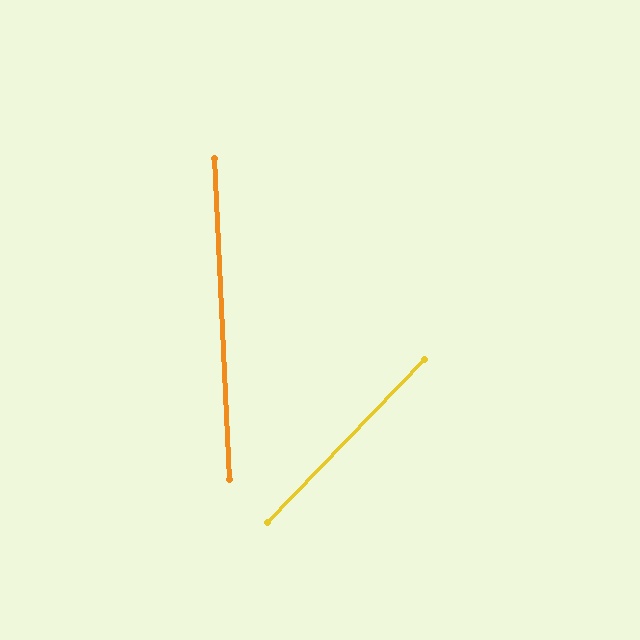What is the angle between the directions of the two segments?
Approximately 46 degrees.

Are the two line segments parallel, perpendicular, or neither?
Neither parallel nor perpendicular — they differ by about 46°.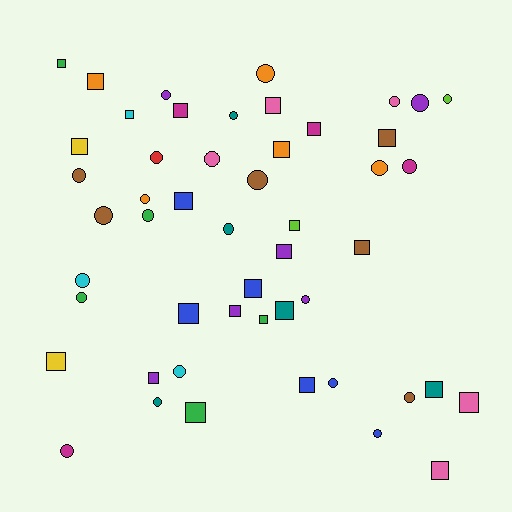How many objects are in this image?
There are 50 objects.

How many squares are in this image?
There are 25 squares.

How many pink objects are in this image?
There are 5 pink objects.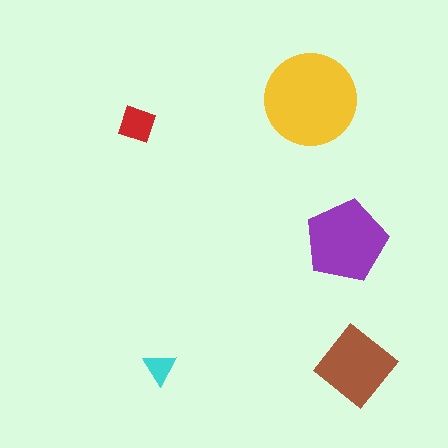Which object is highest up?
The yellow circle is topmost.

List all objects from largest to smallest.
The yellow circle, the purple pentagon, the brown diamond, the red square, the cyan triangle.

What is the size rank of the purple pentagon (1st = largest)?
2nd.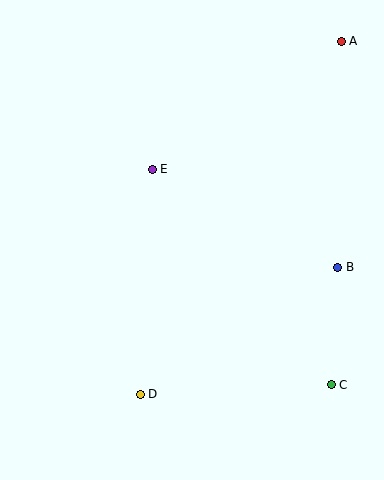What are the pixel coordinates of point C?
Point C is at (331, 385).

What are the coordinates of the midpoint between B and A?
The midpoint between B and A is at (340, 154).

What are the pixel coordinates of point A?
Point A is at (341, 41).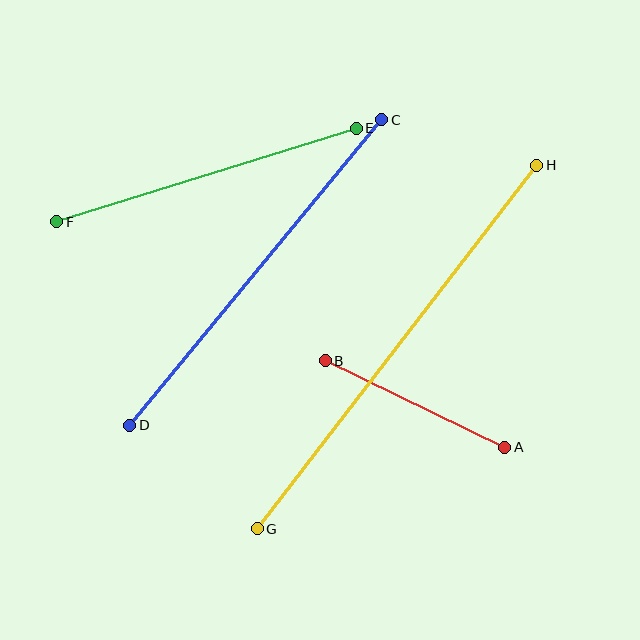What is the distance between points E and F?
The distance is approximately 314 pixels.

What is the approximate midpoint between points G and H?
The midpoint is at approximately (397, 347) pixels.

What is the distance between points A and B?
The distance is approximately 199 pixels.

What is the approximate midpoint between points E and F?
The midpoint is at approximately (206, 175) pixels.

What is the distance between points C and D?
The distance is approximately 396 pixels.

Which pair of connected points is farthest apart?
Points G and H are farthest apart.